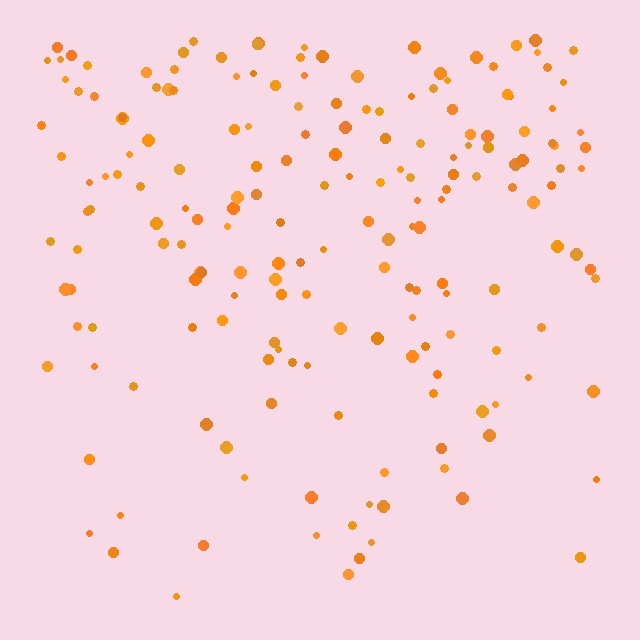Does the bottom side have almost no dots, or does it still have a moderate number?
Still a moderate number, just noticeably fewer than the top.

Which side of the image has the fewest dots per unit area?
The bottom.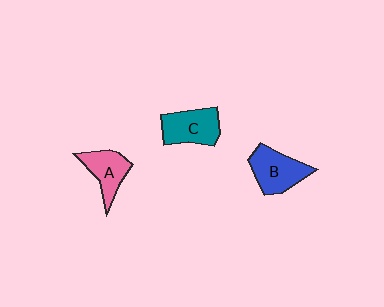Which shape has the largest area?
Shape B (blue).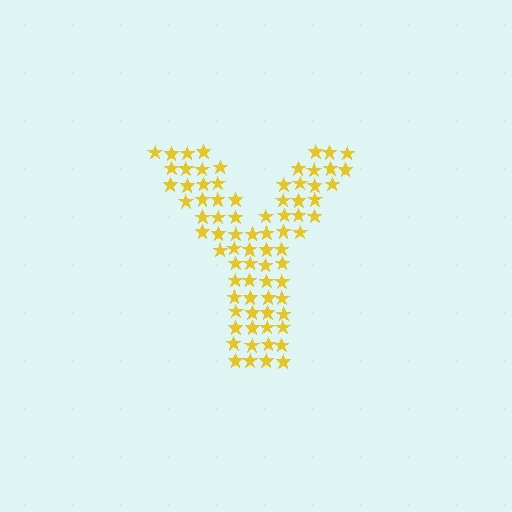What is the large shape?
The large shape is the letter Y.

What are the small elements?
The small elements are stars.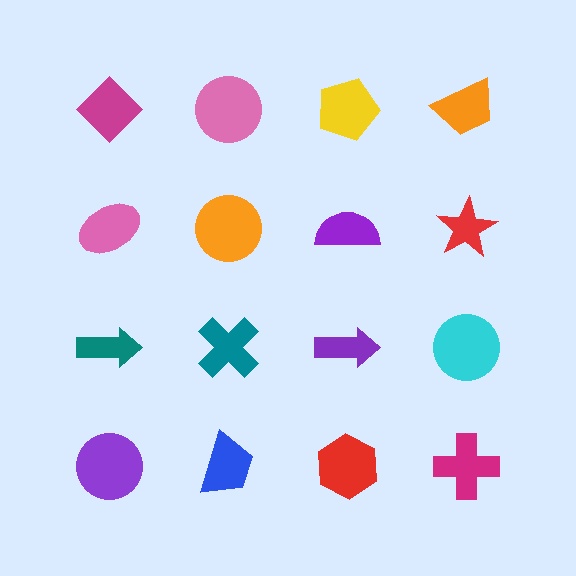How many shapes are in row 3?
4 shapes.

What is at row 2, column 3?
A purple semicircle.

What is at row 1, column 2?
A pink circle.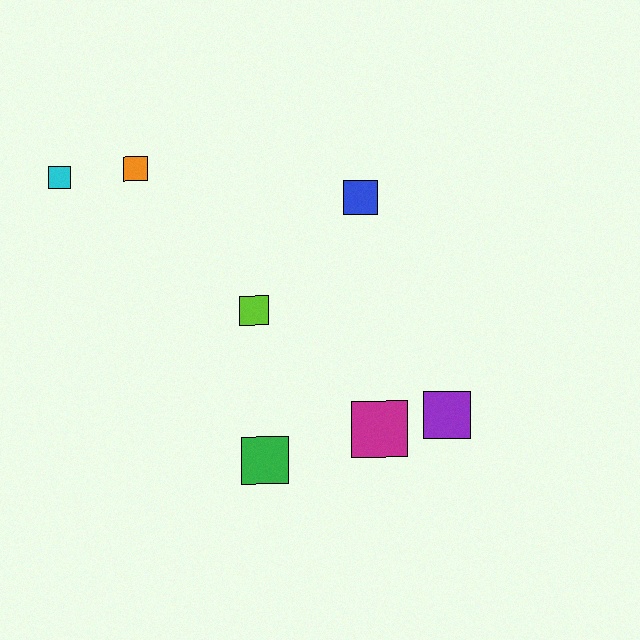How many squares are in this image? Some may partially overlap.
There are 7 squares.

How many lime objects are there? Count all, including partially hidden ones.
There is 1 lime object.